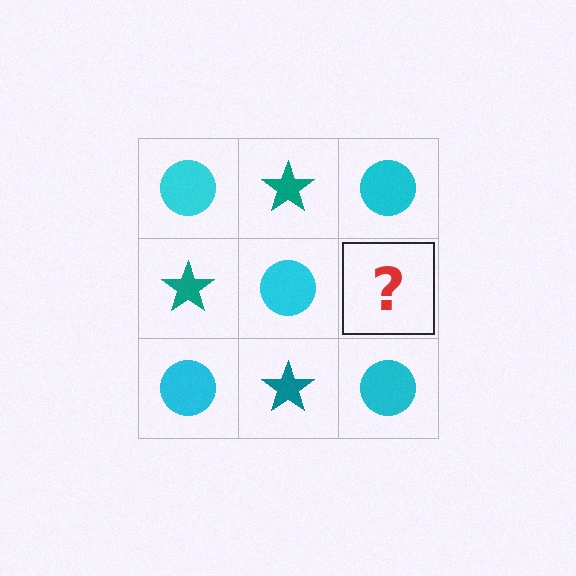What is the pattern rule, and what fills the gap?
The rule is that it alternates cyan circle and teal star in a checkerboard pattern. The gap should be filled with a teal star.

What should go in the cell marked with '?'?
The missing cell should contain a teal star.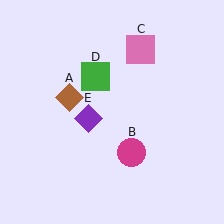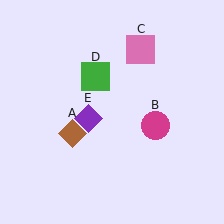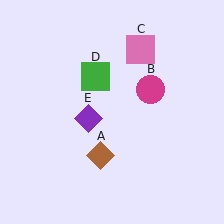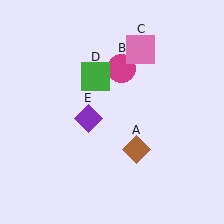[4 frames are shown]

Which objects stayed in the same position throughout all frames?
Pink square (object C) and green square (object D) and purple diamond (object E) remained stationary.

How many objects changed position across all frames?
2 objects changed position: brown diamond (object A), magenta circle (object B).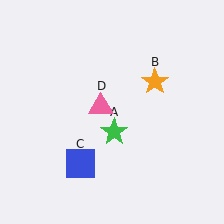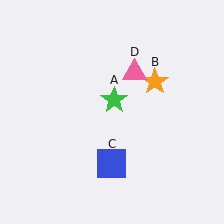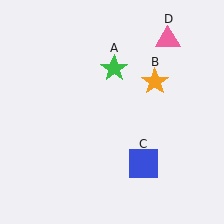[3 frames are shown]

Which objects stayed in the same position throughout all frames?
Orange star (object B) remained stationary.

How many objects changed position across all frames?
3 objects changed position: green star (object A), blue square (object C), pink triangle (object D).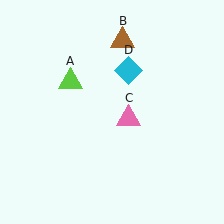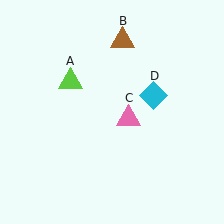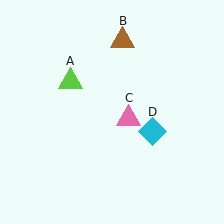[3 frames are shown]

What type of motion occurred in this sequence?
The cyan diamond (object D) rotated clockwise around the center of the scene.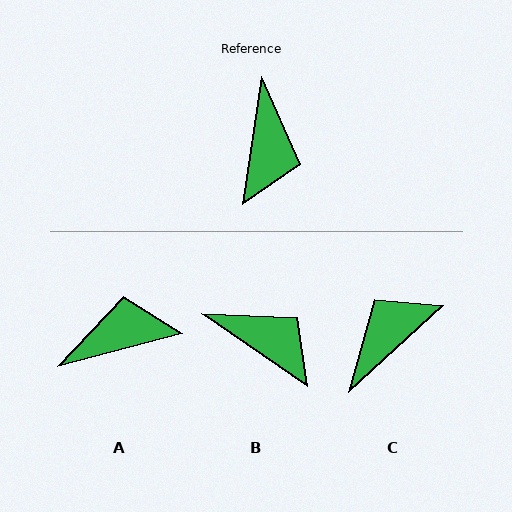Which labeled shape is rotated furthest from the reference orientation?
C, about 141 degrees away.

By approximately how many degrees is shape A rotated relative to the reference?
Approximately 113 degrees counter-clockwise.